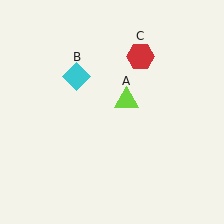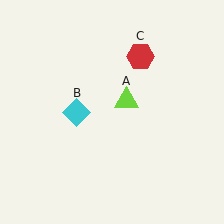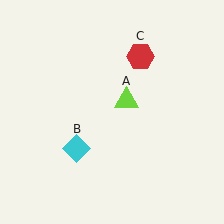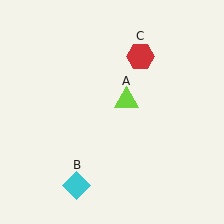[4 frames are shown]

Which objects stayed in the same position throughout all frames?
Lime triangle (object A) and red hexagon (object C) remained stationary.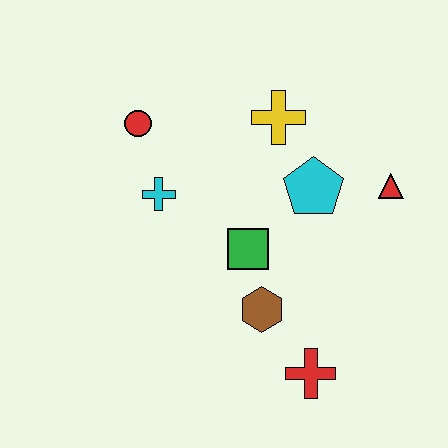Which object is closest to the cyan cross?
The red circle is closest to the cyan cross.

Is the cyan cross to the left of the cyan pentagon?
Yes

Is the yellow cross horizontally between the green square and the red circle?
No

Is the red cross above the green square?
No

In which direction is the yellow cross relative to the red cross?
The yellow cross is above the red cross.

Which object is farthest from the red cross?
The red circle is farthest from the red cross.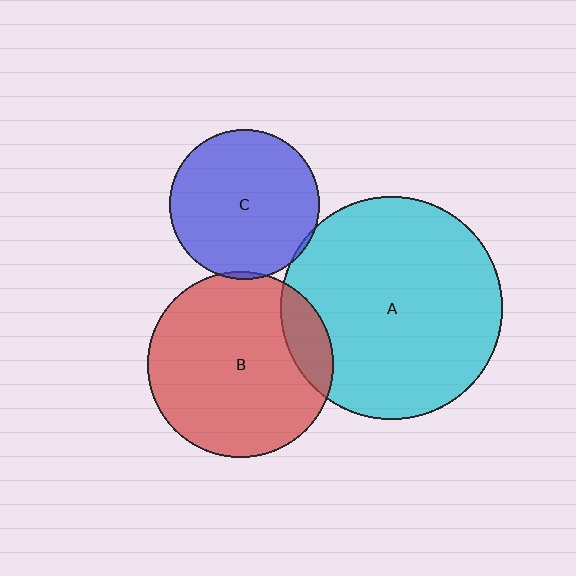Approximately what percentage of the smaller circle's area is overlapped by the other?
Approximately 5%.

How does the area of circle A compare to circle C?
Approximately 2.2 times.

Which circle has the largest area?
Circle A (cyan).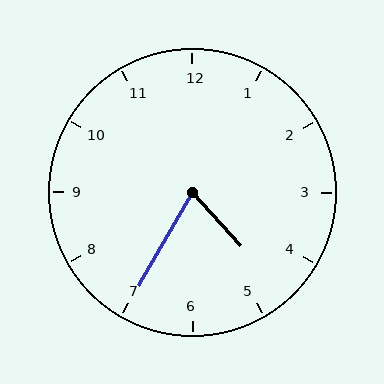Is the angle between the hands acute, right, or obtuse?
It is acute.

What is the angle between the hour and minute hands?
Approximately 72 degrees.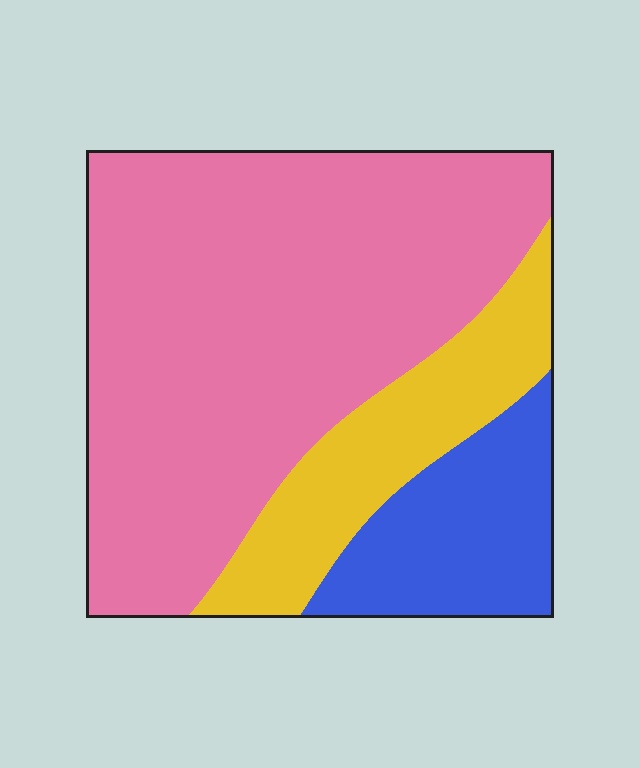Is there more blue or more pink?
Pink.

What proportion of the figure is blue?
Blue takes up about one sixth (1/6) of the figure.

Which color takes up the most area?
Pink, at roughly 65%.